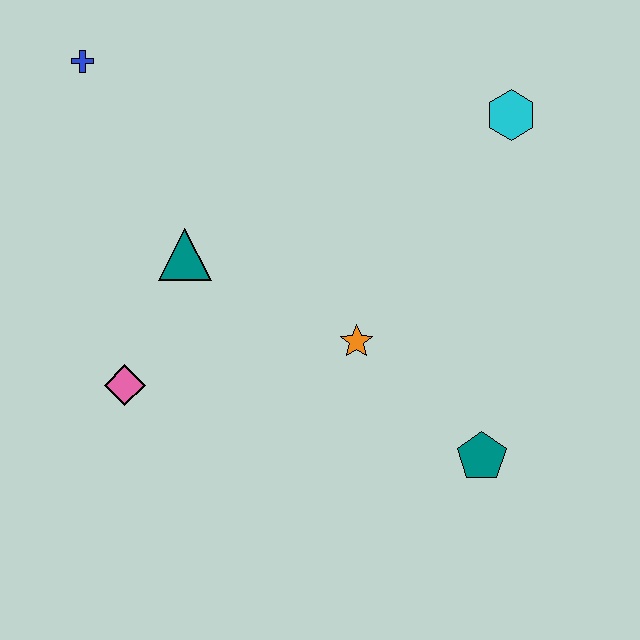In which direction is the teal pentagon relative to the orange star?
The teal pentagon is to the right of the orange star.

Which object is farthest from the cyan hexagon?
The pink diamond is farthest from the cyan hexagon.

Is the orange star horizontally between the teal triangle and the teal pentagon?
Yes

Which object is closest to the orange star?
The teal pentagon is closest to the orange star.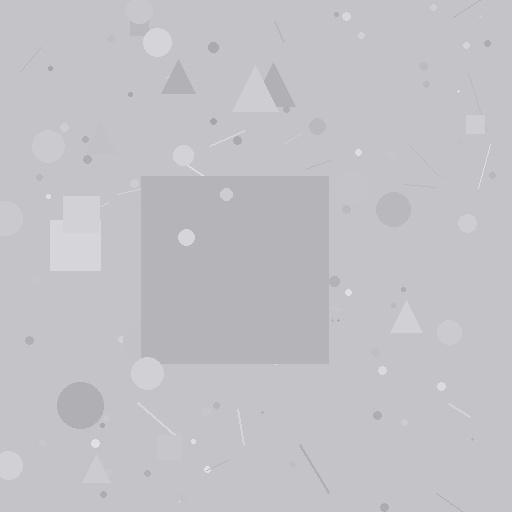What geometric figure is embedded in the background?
A square is embedded in the background.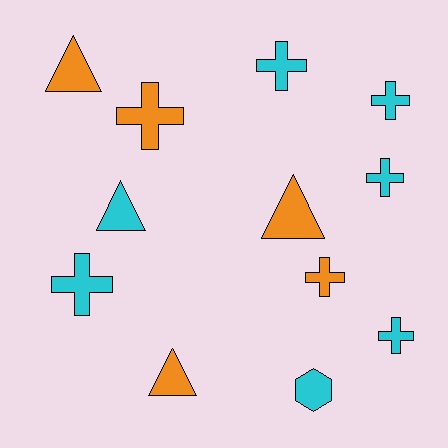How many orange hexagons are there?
There are no orange hexagons.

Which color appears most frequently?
Cyan, with 7 objects.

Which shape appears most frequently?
Cross, with 7 objects.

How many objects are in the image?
There are 12 objects.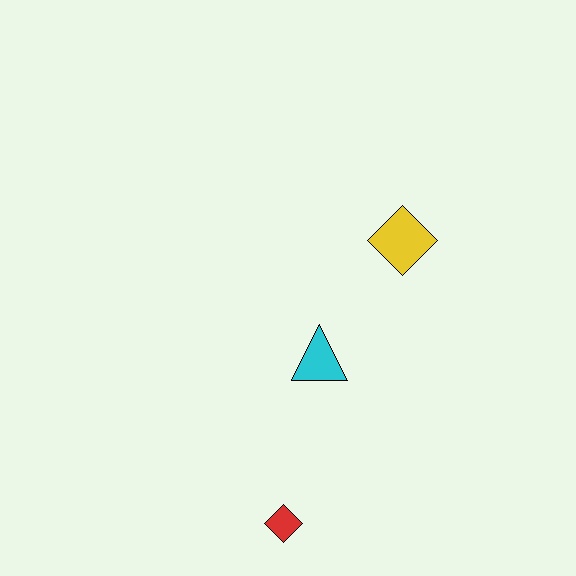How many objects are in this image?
There are 3 objects.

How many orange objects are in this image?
There are no orange objects.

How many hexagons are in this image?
There are no hexagons.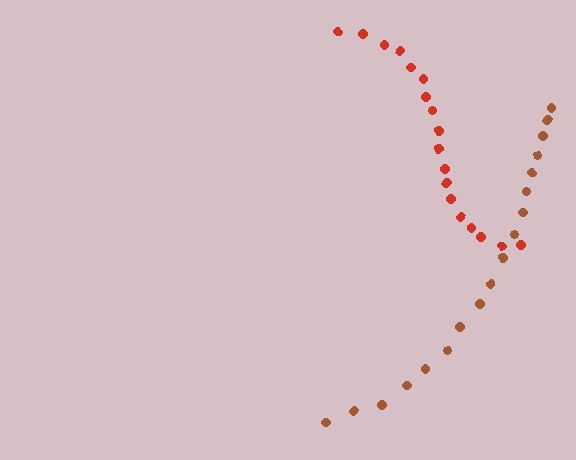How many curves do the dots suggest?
There are 2 distinct paths.